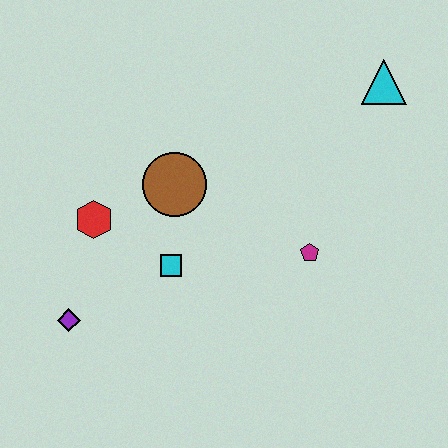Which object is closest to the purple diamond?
The red hexagon is closest to the purple diamond.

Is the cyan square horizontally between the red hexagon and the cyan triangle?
Yes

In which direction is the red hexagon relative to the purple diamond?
The red hexagon is above the purple diamond.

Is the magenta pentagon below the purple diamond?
No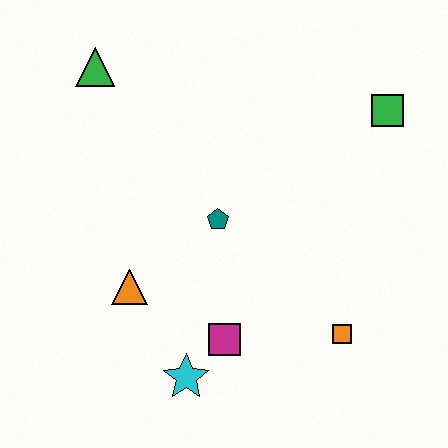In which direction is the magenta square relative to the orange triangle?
The magenta square is to the right of the orange triangle.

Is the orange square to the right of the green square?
No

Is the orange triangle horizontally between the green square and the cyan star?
No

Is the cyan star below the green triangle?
Yes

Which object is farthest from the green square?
The cyan star is farthest from the green square.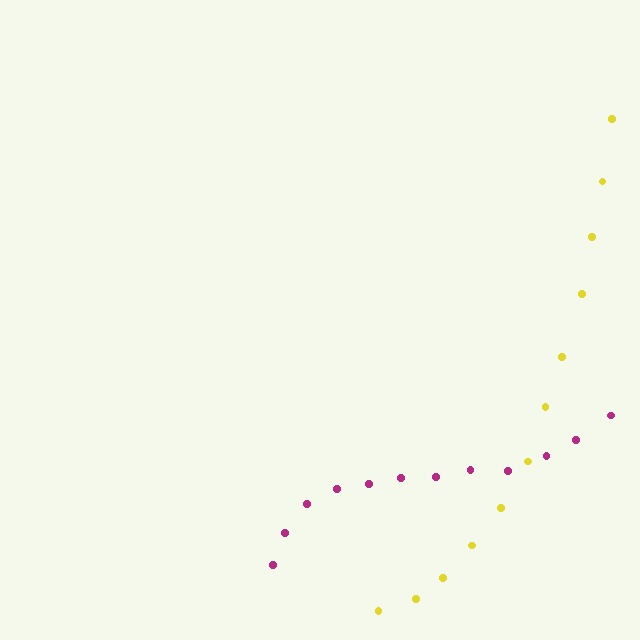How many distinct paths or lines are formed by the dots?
There are 2 distinct paths.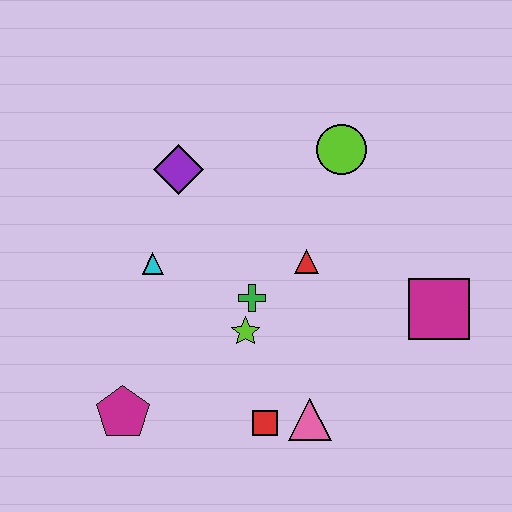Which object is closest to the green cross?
The lime star is closest to the green cross.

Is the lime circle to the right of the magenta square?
No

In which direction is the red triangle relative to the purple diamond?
The red triangle is to the right of the purple diamond.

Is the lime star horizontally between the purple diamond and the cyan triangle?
No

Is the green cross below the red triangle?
Yes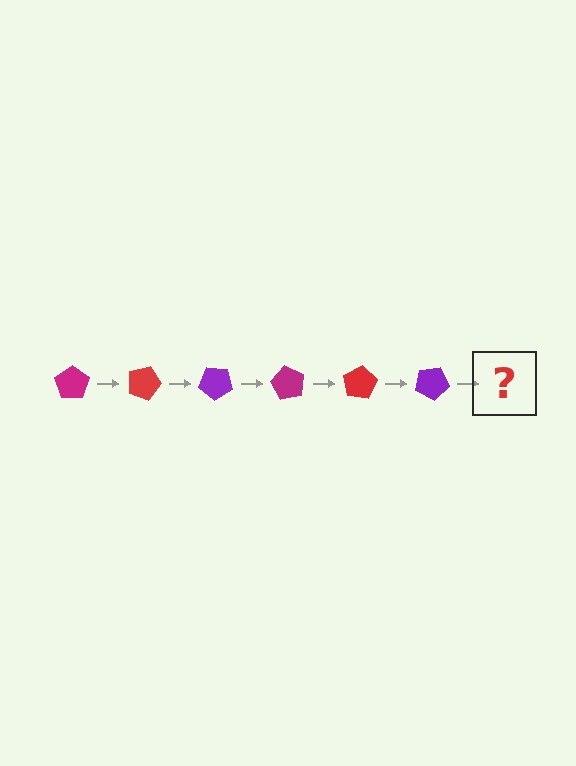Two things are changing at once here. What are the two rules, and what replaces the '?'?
The two rules are that it rotates 20 degrees each step and the color cycles through magenta, red, and purple. The '?' should be a magenta pentagon, rotated 120 degrees from the start.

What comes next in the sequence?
The next element should be a magenta pentagon, rotated 120 degrees from the start.